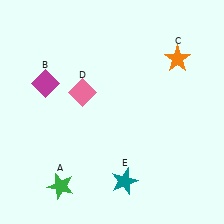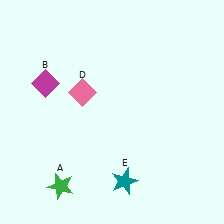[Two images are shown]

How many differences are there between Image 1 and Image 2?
There is 1 difference between the two images.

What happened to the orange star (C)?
The orange star (C) was removed in Image 2. It was in the top-right area of Image 1.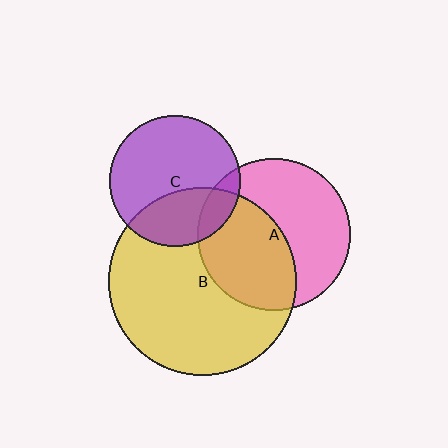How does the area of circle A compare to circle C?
Approximately 1.4 times.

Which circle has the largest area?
Circle B (yellow).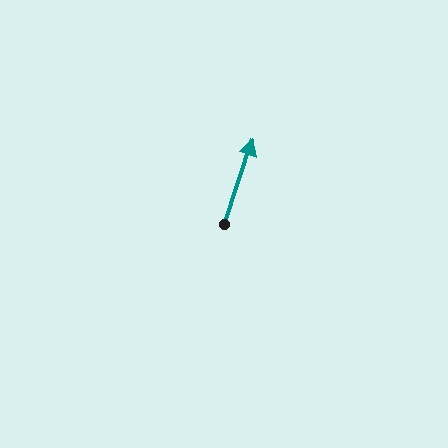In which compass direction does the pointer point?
North.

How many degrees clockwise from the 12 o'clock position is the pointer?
Approximately 19 degrees.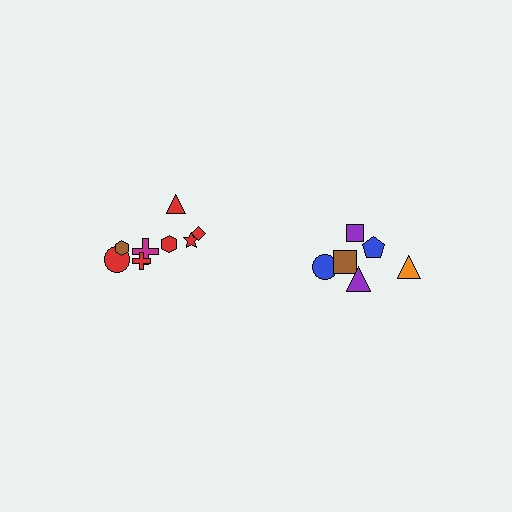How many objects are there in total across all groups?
There are 14 objects.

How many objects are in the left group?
There are 8 objects.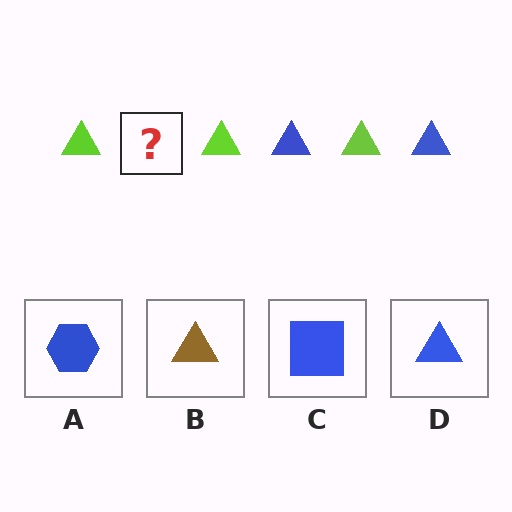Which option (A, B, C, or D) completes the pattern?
D.